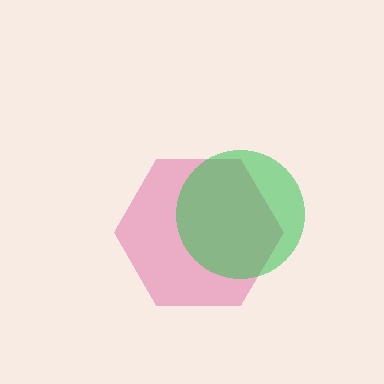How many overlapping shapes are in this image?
There are 2 overlapping shapes in the image.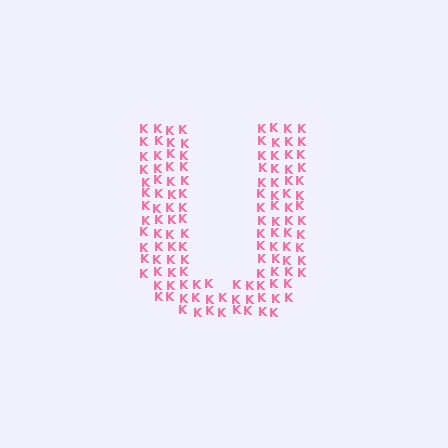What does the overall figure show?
The overall figure shows the letter U.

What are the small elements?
The small elements are letter K's.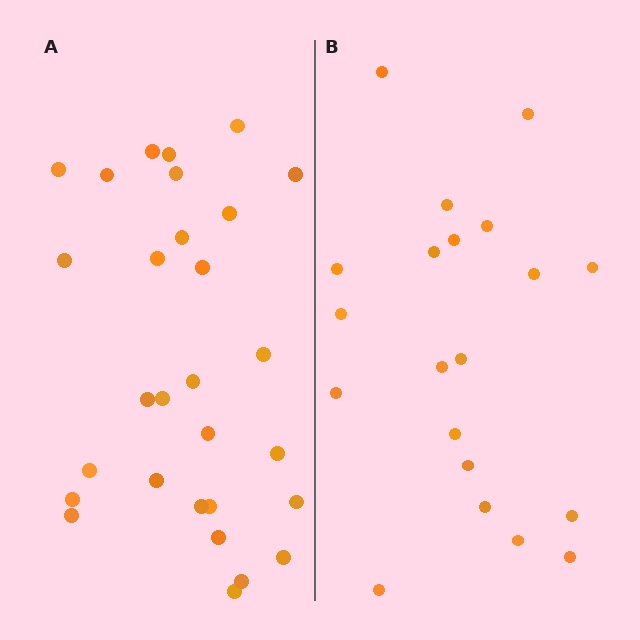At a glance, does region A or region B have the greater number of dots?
Region A (the left region) has more dots.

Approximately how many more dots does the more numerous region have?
Region A has roughly 8 or so more dots than region B.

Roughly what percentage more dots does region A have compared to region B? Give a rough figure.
About 45% more.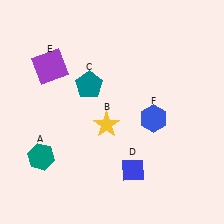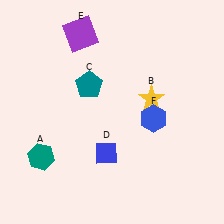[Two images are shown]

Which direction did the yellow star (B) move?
The yellow star (B) moved right.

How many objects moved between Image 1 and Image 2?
3 objects moved between the two images.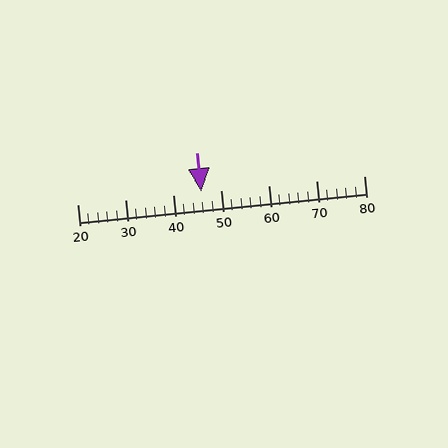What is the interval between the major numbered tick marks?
The major tick marks are spaced 10 units apart.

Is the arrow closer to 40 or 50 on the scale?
The arrow is closer to 50.